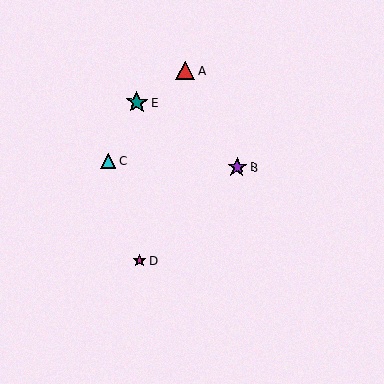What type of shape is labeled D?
Shape D is a magenta star.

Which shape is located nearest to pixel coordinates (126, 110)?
The teal star (labeled E) at (137, 102) is nearest to that location.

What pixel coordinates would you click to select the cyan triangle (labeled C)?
Click at (108, 161) to select the cyan triangle C.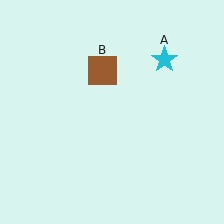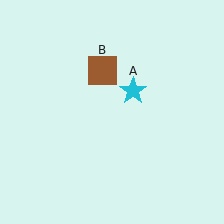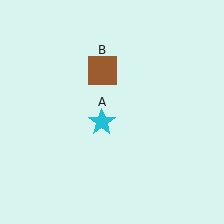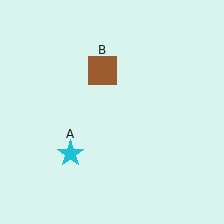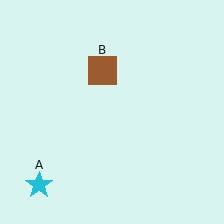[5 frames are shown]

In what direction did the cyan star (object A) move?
The cyan star (object A) moved down and to the left.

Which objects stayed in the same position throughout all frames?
Brown square (object B) remained stationary.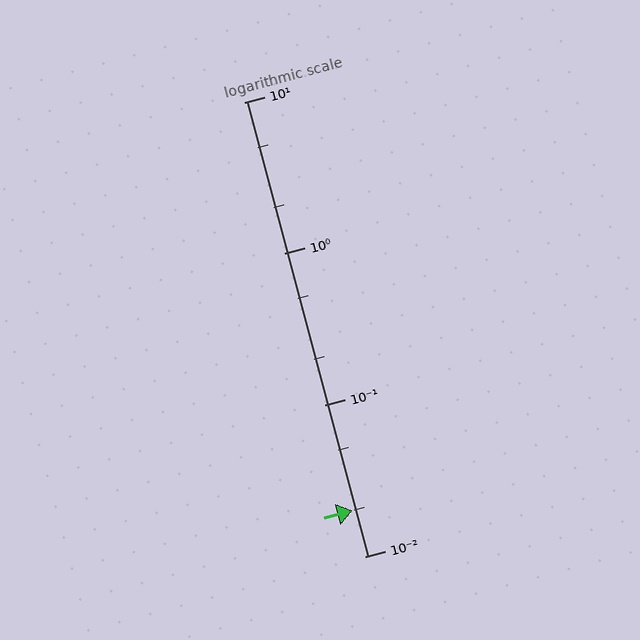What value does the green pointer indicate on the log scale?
The pointer indicates approximately 0.02.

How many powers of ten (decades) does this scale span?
The scale spans 3 decades, from 0.01 to 10.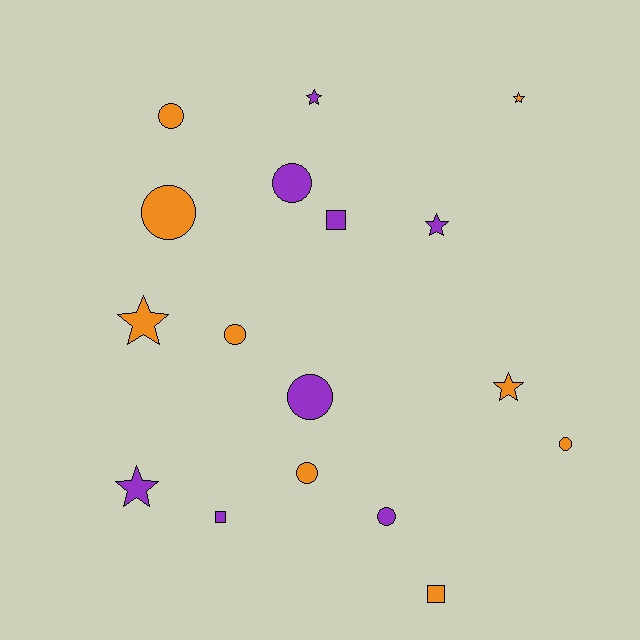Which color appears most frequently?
Orange, with 9 objects.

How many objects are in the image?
There are 17 objects.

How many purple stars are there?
There are 3 purple stars.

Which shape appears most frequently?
Circle, with 8 objects.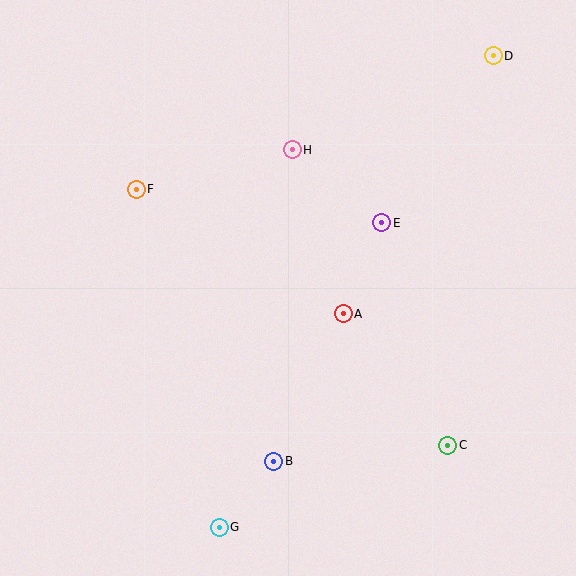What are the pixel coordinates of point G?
Point G is at (219, 527).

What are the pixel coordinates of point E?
Point E is at (382, 223).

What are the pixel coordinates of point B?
Point B is at (274, 461).